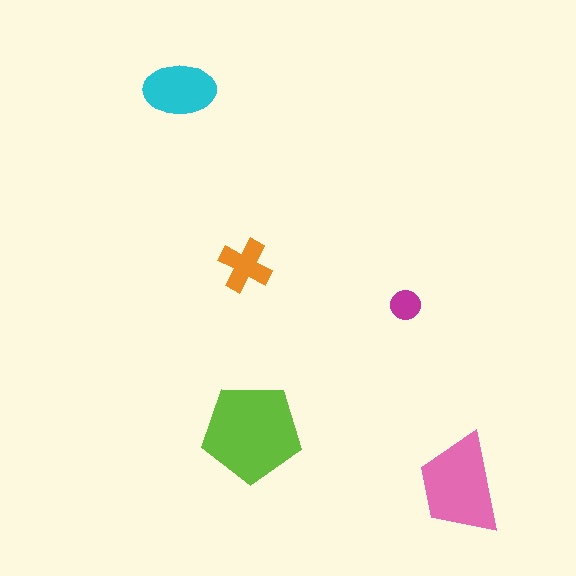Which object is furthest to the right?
The pink trapezoid is rightmost.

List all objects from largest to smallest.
The lime pentagon, the pink trapezoid, the cyan ellipse, the orange cross, the magenta circle.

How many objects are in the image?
There are 5 objects in the image.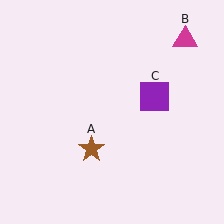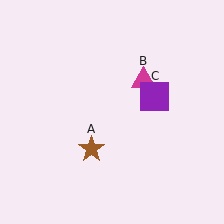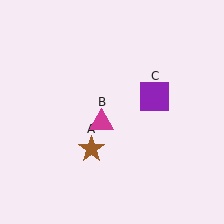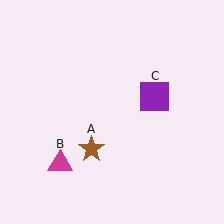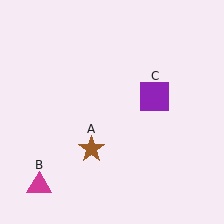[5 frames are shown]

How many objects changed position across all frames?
1 object changed position: magenta triangle (object B).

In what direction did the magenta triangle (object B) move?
The magenta triangle (object B) moved down and to the left.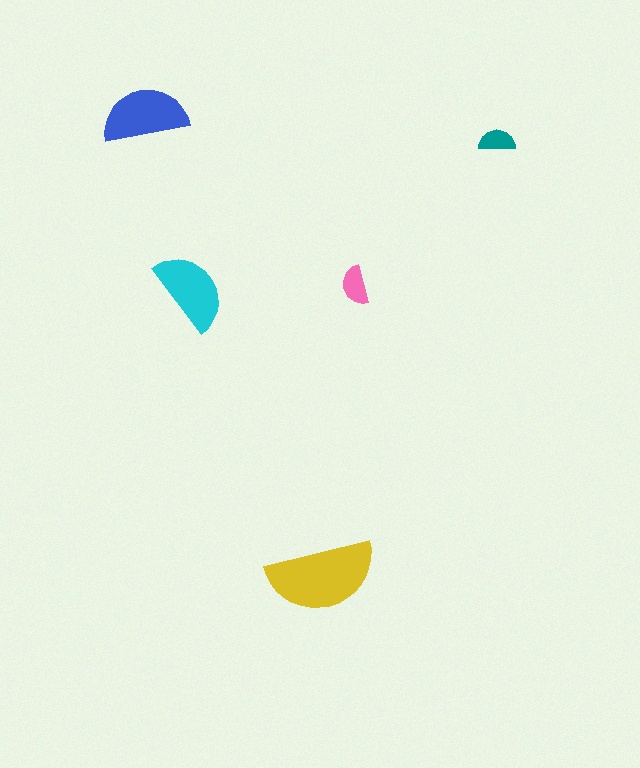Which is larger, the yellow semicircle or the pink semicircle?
The yellow one.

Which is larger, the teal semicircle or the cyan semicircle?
The cyan one.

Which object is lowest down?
The yellow semicircle is bottommost.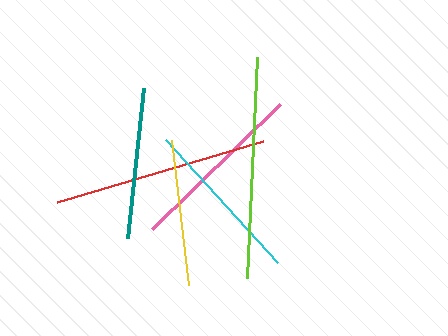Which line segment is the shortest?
The yellow line is the shortest at approximately 146 pixels.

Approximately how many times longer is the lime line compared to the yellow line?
The lime line is approximately 1.5 times the length of the yellow line.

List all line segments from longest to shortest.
From longest to shortest: lime, red, pink, cyan, teal, yellow.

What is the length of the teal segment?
The teal segment is approximately 151 pixels long.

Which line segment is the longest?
The lime line is the longest at approximately 221 pixels.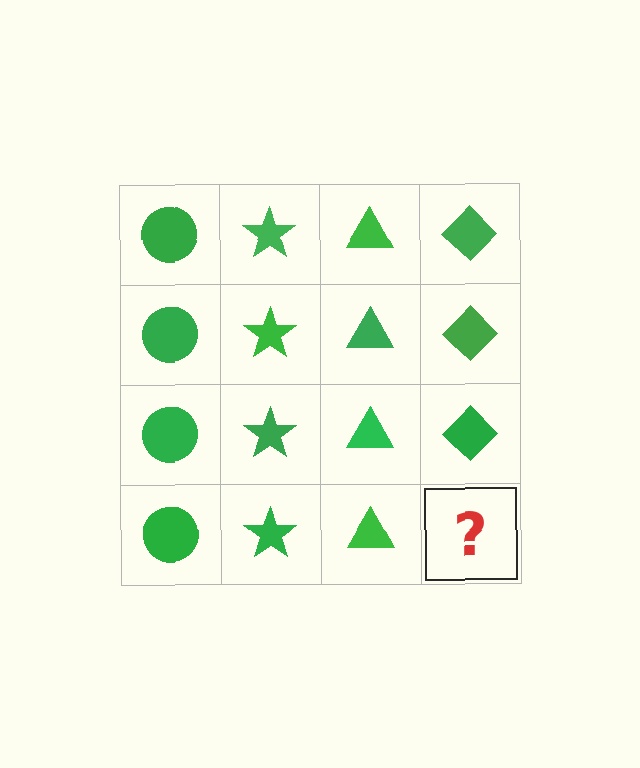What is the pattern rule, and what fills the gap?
The rule is that each column has a consistent shape. The gap should be filled with a green diamond.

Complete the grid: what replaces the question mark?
The question mark should be replaced with a green diamond.